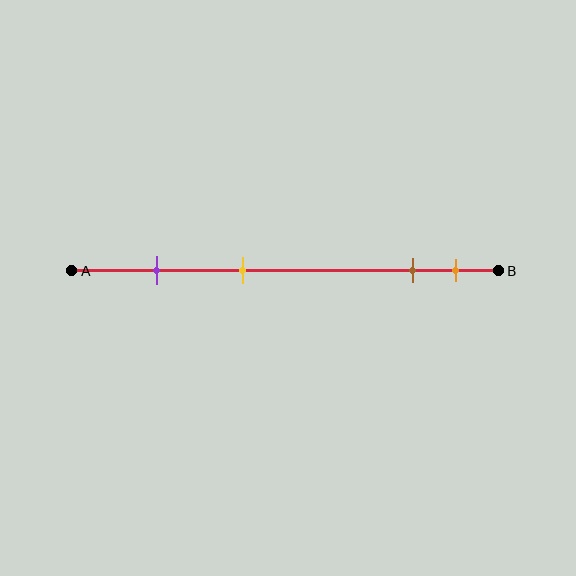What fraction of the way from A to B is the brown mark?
The brown mark is approximately 80% (0.8) of the way from A to B.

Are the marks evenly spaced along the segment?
No, the marks are not evenly spaced.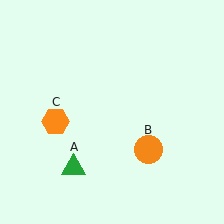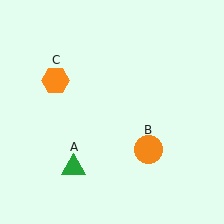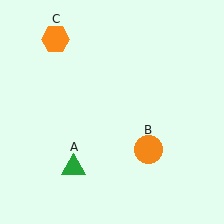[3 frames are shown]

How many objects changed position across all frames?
1 object changed position: orange hexagon (object C).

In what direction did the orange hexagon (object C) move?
The orange hexagon (object C) moved up.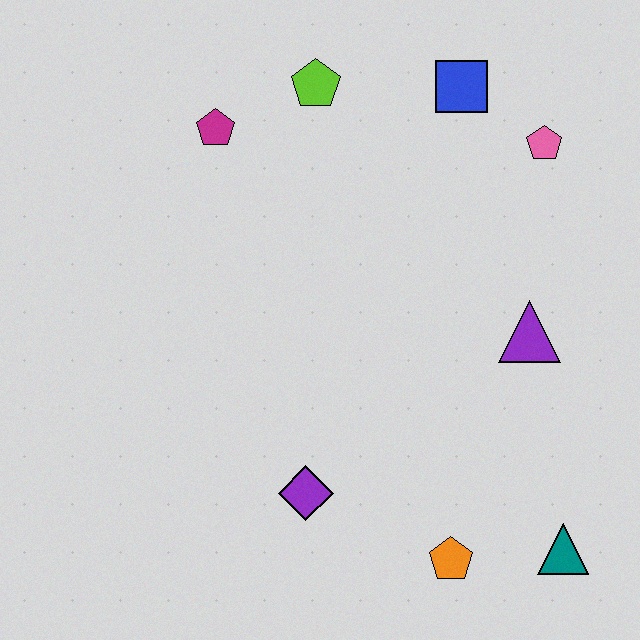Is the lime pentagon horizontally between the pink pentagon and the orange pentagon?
No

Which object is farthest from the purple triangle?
The magenta pentagon is farthest from the purple triangle.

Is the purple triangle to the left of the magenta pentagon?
No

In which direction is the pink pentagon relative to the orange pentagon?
The pink pentagon is above the orange pentagon.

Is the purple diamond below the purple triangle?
Yes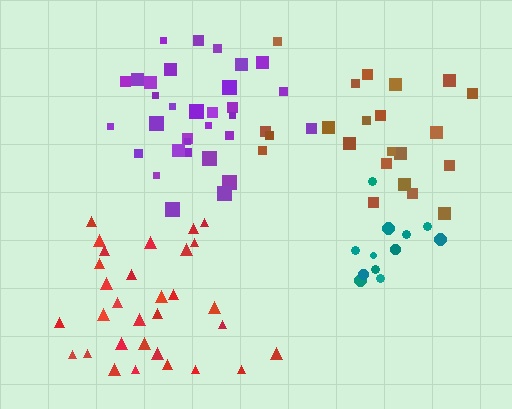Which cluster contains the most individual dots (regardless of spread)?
Purple (34).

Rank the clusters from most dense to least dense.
purple, teal, red, brown.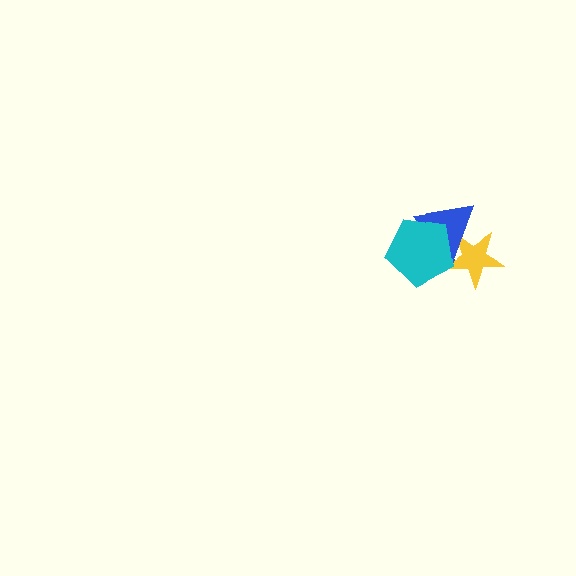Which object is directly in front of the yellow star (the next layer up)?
The blue triangle is directly in front of the yellow star.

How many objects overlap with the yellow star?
2 objects overlap with the yellow star.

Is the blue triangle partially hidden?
Yes, it is partially covered by another shape.